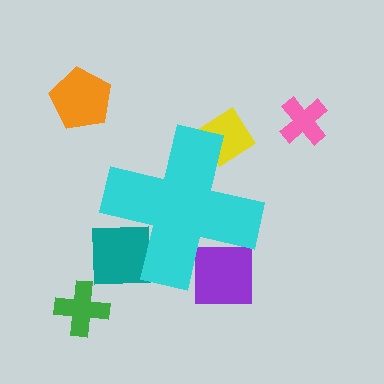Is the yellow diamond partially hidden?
Yes, the yellow diamond is partially hidden behind the cyan cross.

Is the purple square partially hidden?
Yes, the purple square is partially hidden behind the cyan cross.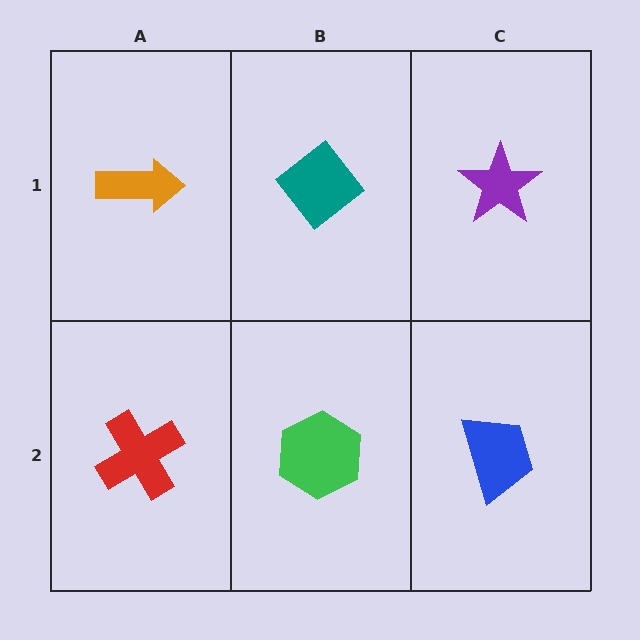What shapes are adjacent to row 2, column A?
An orange arrow (row 1, column A), a green hexagon (row 2, column B).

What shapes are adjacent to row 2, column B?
A teal diamond (row 1, column B), a red cross (row 2, column A), a blue trapezoid (row 2, column C).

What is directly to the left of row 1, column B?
An orange arrow.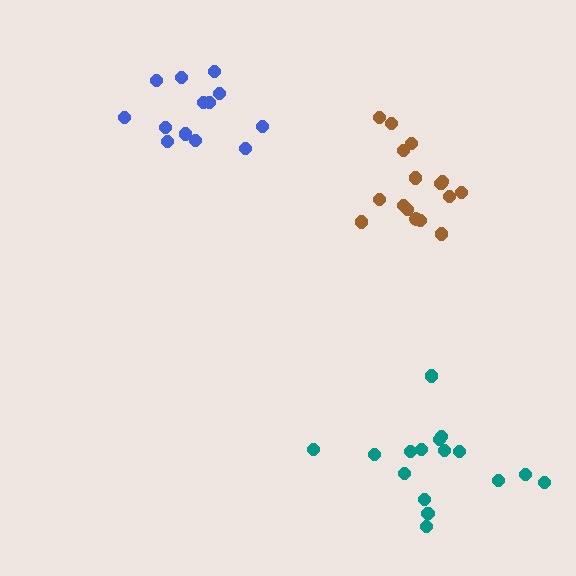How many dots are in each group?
Group 1: 16 dots, Group 2: 16 dots, Group 3: 13 dots (45 total).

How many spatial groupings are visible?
There are 3 spatial groupings.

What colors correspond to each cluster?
The clusters are colored: teal, brown, blue.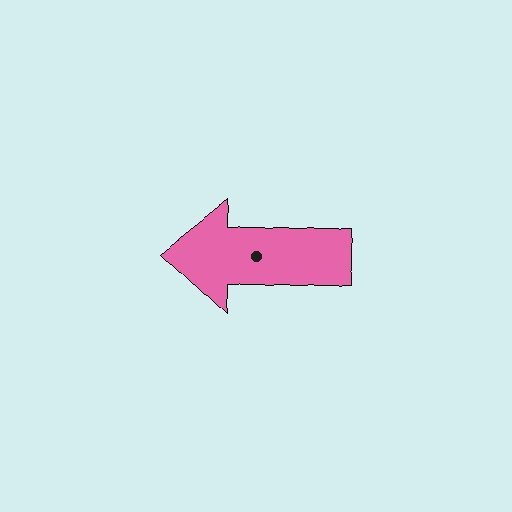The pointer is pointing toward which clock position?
Roughly 9 o'clock.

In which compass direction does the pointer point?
West.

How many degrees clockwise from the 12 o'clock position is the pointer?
Approximately 272 degrees.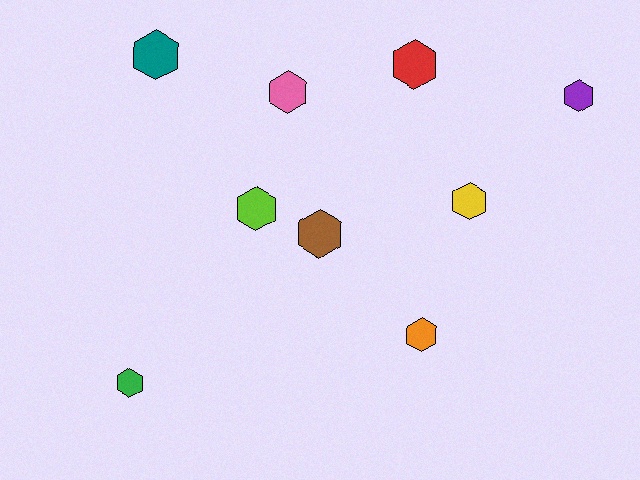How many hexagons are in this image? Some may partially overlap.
There are 9 hexagons.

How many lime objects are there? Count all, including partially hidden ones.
There is 1 lime object.